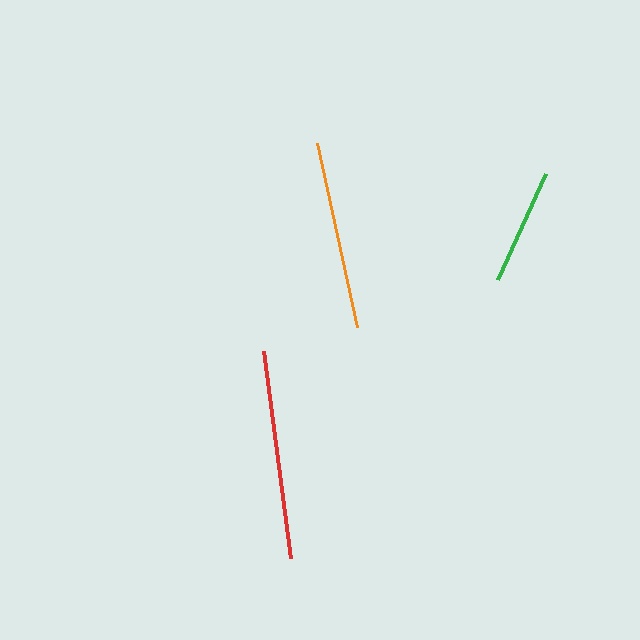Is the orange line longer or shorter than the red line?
The red line is longer than the orange line.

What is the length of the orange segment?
The orange segment is approximately 188 pixels long.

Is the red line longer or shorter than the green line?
The red line is longer than the green line.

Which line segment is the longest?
The red line is the longest at approximately 208 pixels.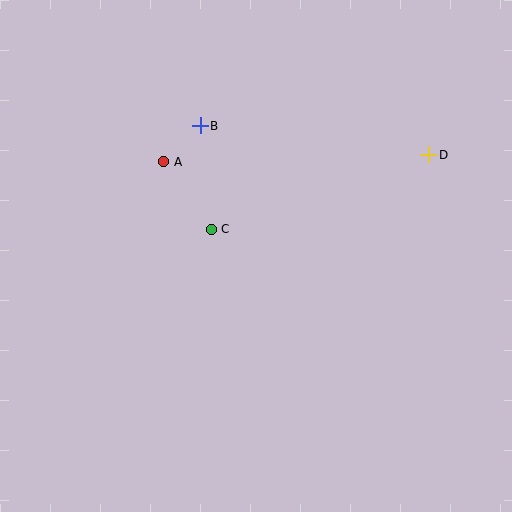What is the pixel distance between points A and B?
The distance between A and B is 51 pixels.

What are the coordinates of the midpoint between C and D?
The midpoint between C and D is at (320, 192).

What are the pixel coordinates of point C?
Point C is at (211, 229).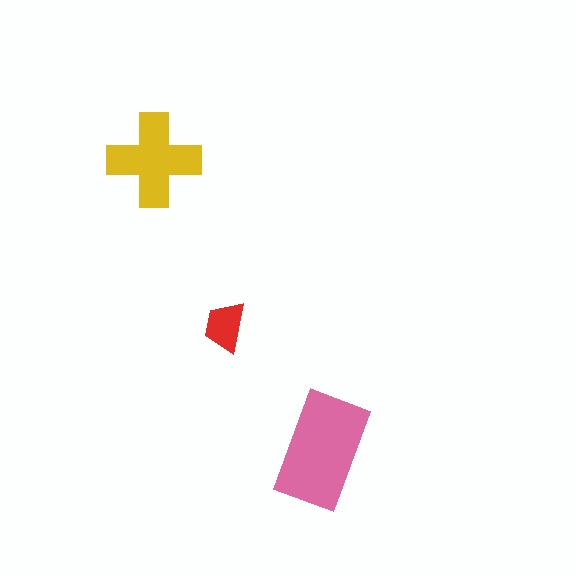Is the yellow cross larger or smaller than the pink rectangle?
Smaller.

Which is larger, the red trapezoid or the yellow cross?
The yellow cross.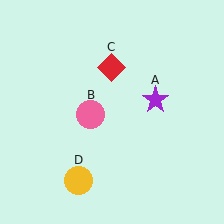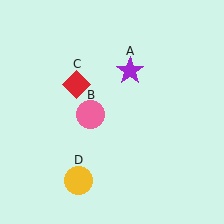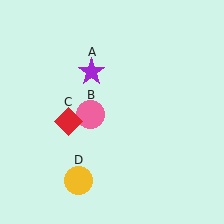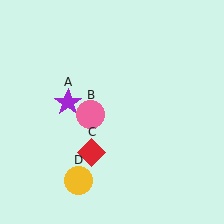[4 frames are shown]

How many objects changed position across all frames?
2 objects changed position: purple star (object A), red diamond (object C).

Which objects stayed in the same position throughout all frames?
Pink circle (object B) and yellow circle (object D) remained stationary.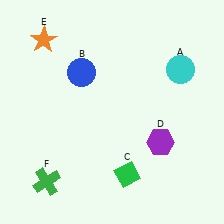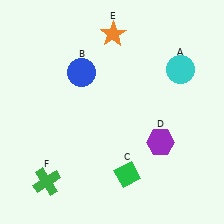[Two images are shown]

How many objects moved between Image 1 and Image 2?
1 object moved between the two images.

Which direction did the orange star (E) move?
The orange star (E) moved right.